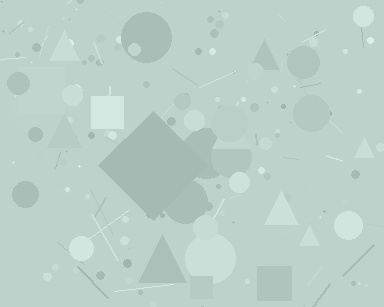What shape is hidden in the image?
A diamond is hidden in the image.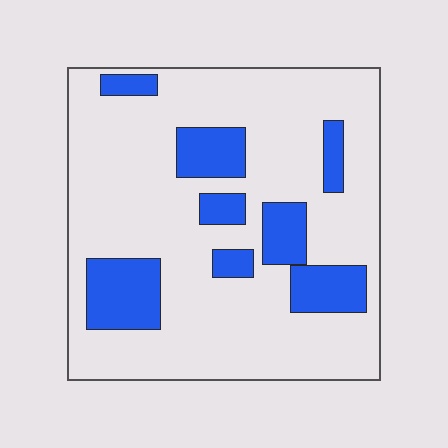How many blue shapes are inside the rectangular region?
8.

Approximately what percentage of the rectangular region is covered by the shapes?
Approximately 20%.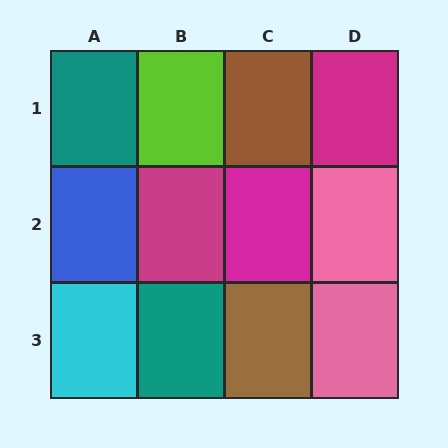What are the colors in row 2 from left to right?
Blue, magenta, magenta, pink.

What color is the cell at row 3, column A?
Cyan.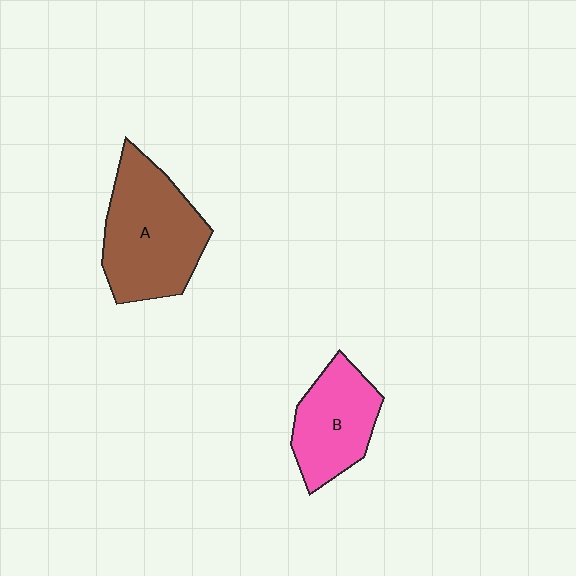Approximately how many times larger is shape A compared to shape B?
Approximately 1.5 times.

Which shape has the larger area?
Shape A (brown).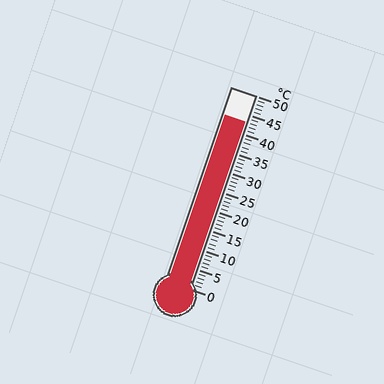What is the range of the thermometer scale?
The thermometer scale ranges from 0°C to 50°C.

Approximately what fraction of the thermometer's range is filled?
The thermometer is filled to approximately 85% of its range.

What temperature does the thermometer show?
The thermometer shows approximately 43°C.